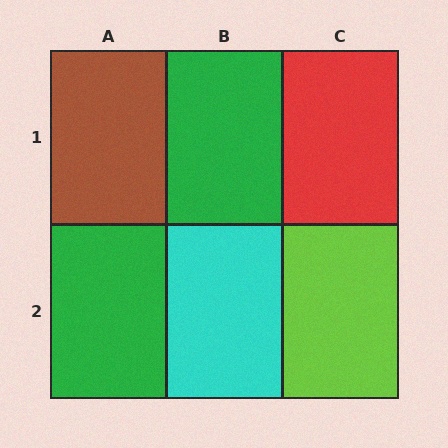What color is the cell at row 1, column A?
Brown.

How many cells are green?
2 cells are green.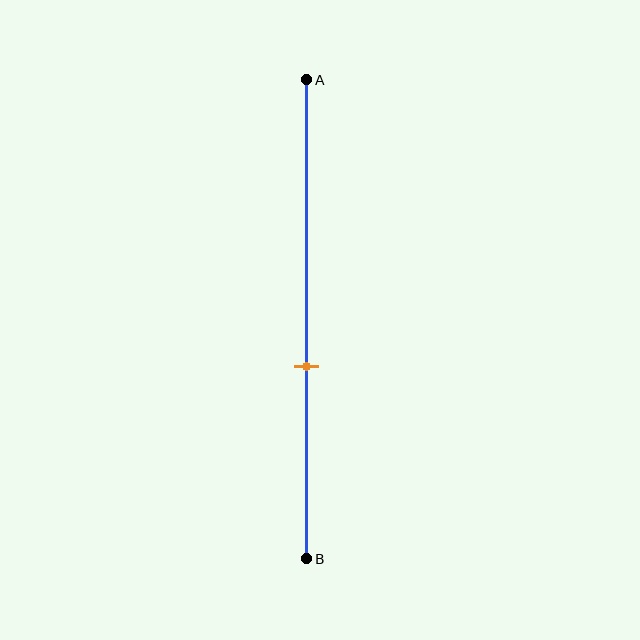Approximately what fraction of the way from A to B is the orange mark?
The orange mark is approximately 60% of the way from A to B.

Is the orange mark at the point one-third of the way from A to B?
No, the mark is at about 60% from A, not at the 33% one-third point.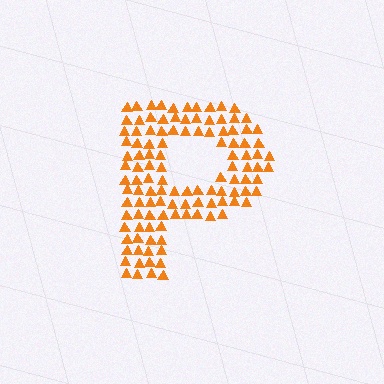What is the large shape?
The large shape is the letter P.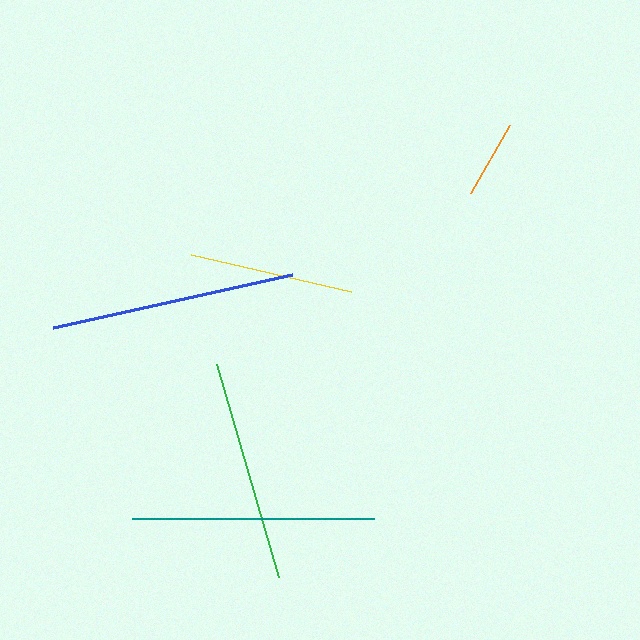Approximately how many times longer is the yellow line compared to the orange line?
The yellow line is approximately 2.1 times the length of the orange line.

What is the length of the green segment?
The green segment is approximately 222 pixels long.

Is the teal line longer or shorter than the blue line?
The blue line is longer than the teal line.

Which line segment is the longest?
The blue line is the longest at approximately 245 pixels.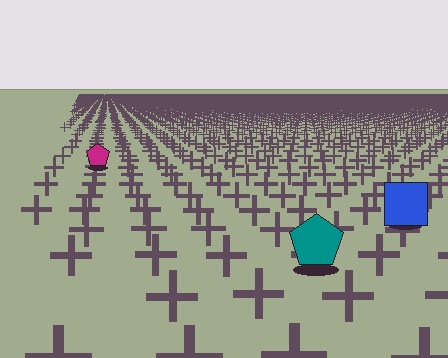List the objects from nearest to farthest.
From nearest to farthest: the teal pentagon, the blue square, the magenta pentagon.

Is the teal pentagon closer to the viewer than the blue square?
Yes. The teal pentagon is closer — you can tell from the texture gradient: the ground texture is coarser near it.